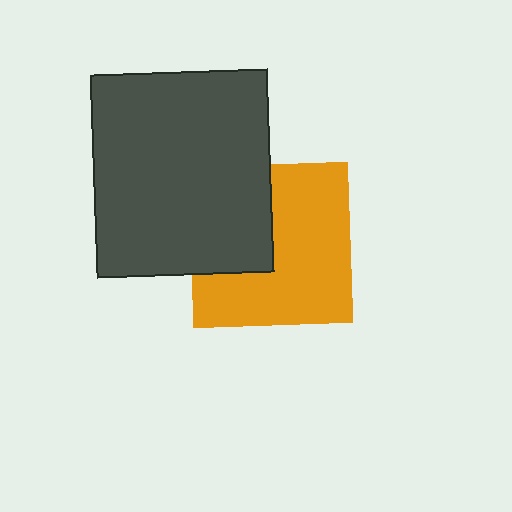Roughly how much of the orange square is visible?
Most of it is visible (roughly 65%).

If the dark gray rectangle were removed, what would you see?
You would see the complete orange square.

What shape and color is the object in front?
The object in front is a dark gray rectangle.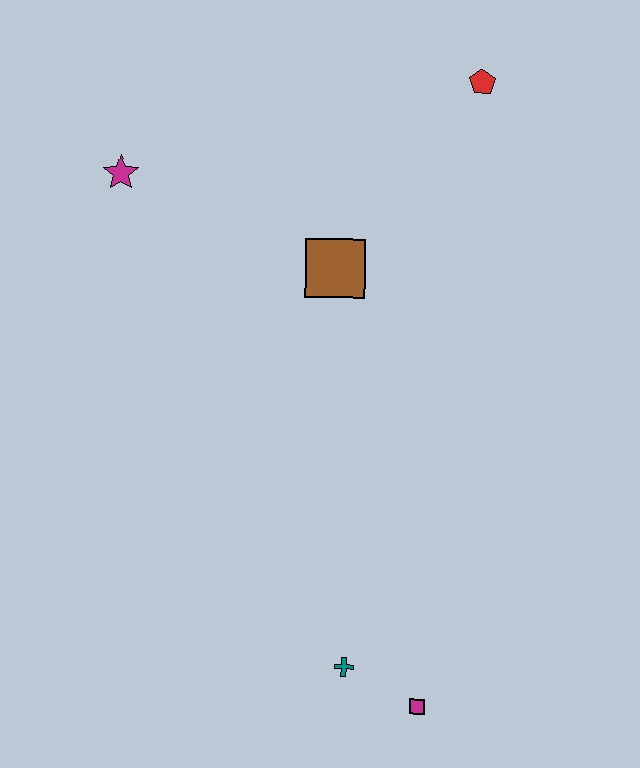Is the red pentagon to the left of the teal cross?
No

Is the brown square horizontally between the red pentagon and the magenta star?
Yes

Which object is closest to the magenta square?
The teal cross is closest to the magenta square.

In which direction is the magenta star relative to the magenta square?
The magenta star is above the magenta square.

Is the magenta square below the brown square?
Yes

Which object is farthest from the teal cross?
The red pentagon is farthest from the teal cross.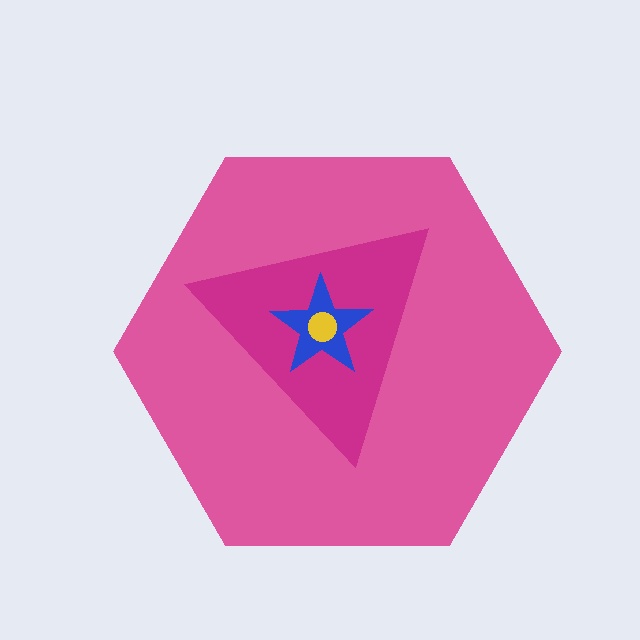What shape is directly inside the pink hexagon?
The magenta triangle.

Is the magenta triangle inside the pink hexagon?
Yes.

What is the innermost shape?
The yellow circle.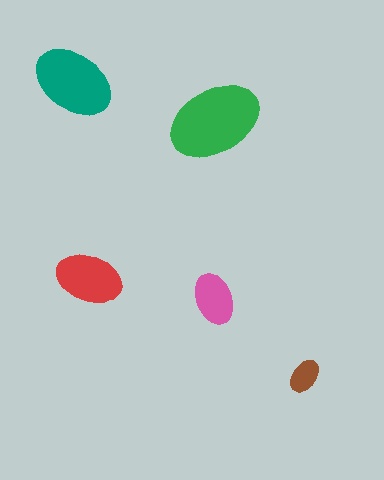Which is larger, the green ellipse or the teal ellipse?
The green one.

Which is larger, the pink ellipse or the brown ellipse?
The pink one.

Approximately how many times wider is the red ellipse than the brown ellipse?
About 2 times wider.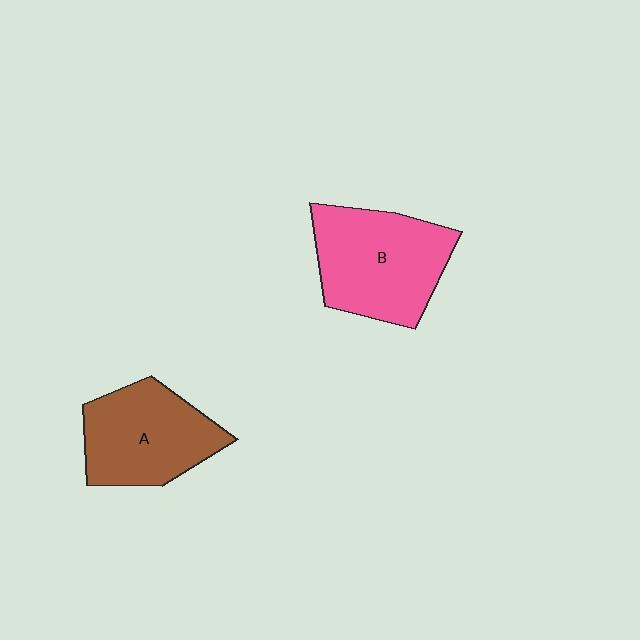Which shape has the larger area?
Shape B (pink).